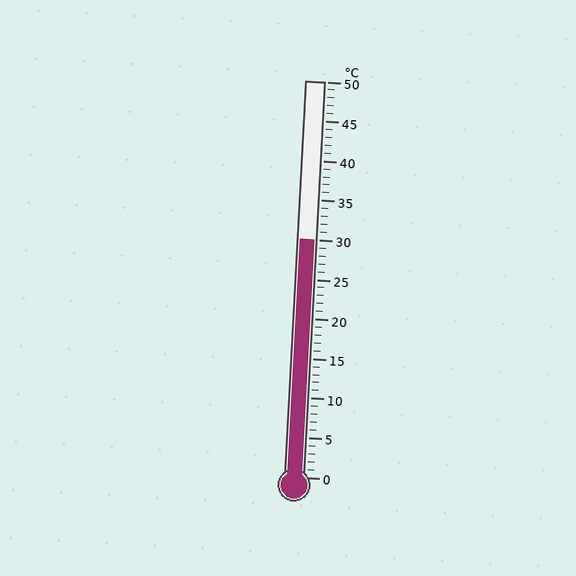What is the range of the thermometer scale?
The thermometer scale ranges from 0°C to 50°C.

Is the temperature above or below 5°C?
The temperature is above 5°C.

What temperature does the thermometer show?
The thermometer shows approximately 30°C.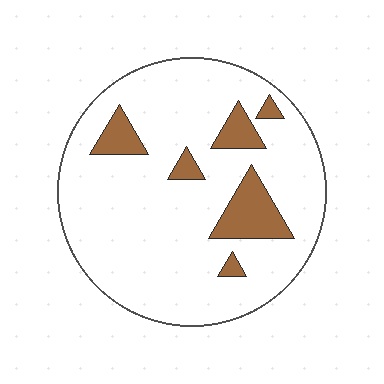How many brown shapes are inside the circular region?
6.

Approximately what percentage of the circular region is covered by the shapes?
Approximately 15%.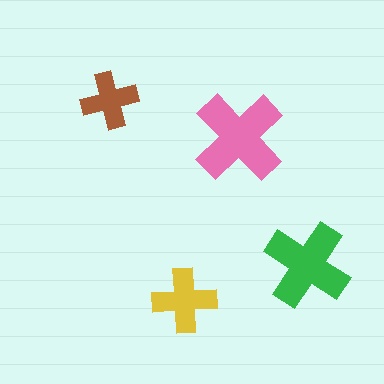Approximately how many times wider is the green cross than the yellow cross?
About 1.5 times wider.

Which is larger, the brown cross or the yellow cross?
The yellow one.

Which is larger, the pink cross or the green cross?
The pink one.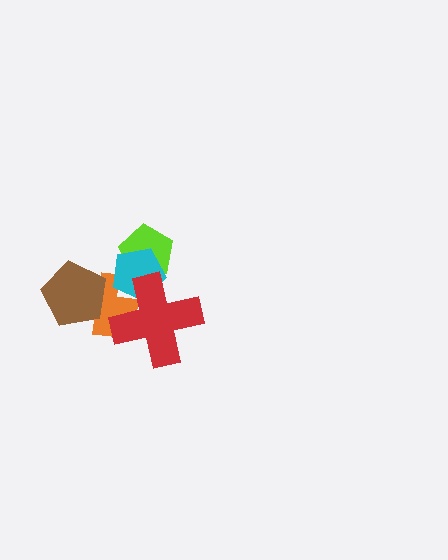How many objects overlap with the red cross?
2 objects overlap with the red cross.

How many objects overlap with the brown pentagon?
1 object overlaps with the brown pentagon.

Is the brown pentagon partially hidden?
No, no other shape covers it.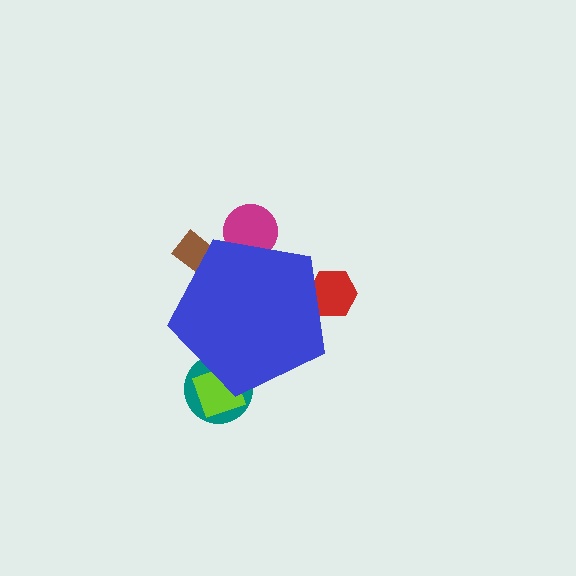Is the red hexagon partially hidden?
Yes, the red hexagon is partially hidden behind the blue pentagon.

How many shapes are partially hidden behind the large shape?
5 shapes are partially hidden.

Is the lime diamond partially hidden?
Yes, the lime diamond is partially hidden behind the blue pentagon.